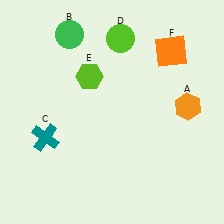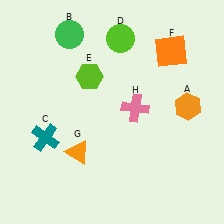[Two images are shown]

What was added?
An orange triangle (G), a pink cross (H) were added in Image 2.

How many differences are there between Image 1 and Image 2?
There are 2 differences between the two images.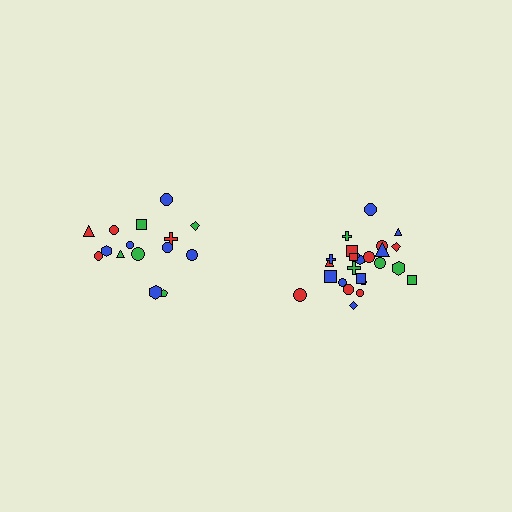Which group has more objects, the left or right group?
The right group.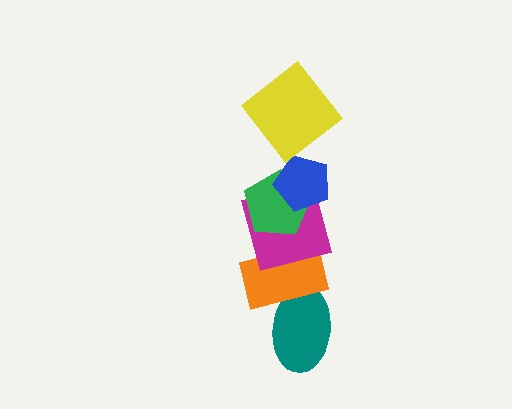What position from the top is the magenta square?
The magenta square is 4th from the top.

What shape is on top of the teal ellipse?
The orange rectangle is on top of the teal ellipse.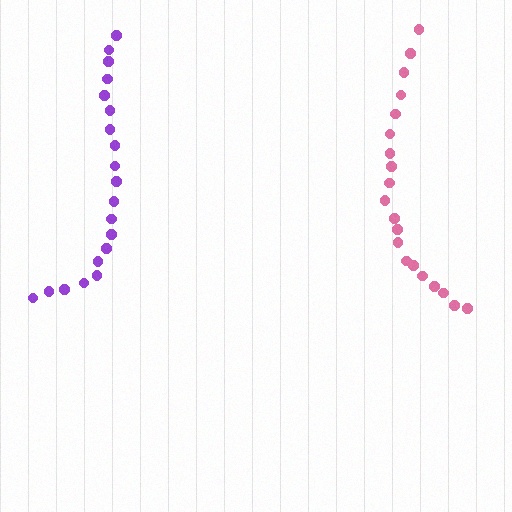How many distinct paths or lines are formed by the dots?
There are 2 distinct paths.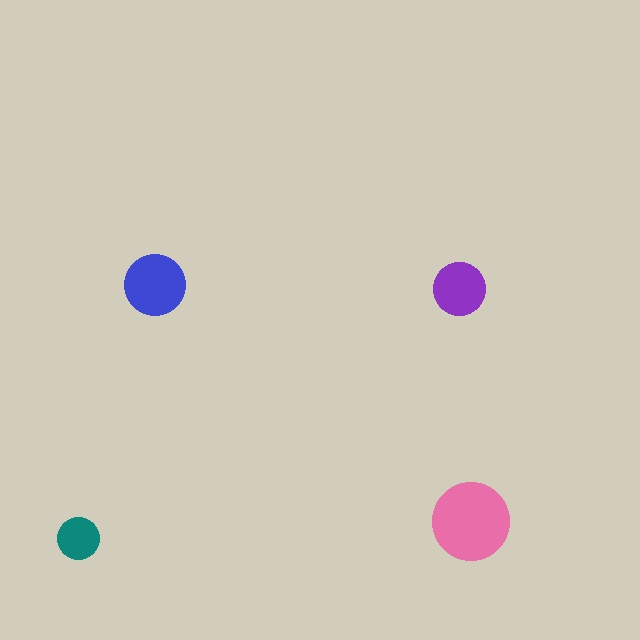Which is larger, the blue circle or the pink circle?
The pink one.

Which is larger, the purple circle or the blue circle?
The blue one.